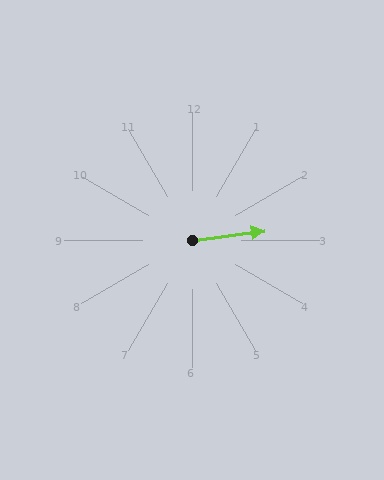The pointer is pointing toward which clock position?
Roughly 3 o'clock.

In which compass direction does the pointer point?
East.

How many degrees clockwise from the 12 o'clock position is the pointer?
Approximately 83 degrees.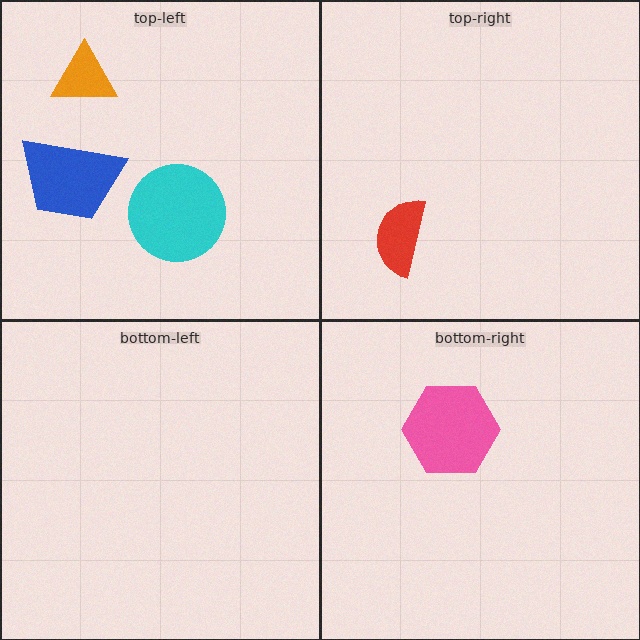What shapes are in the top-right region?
The red semicircle.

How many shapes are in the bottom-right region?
1.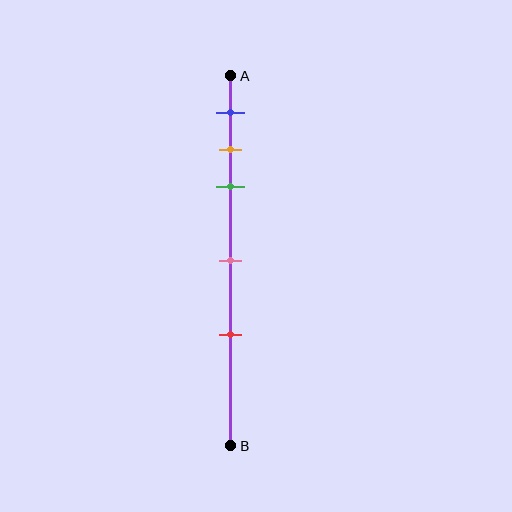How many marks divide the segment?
There are 5 marks dividing the segment.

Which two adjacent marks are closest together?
The orange and green marks are the closest adjacent pair.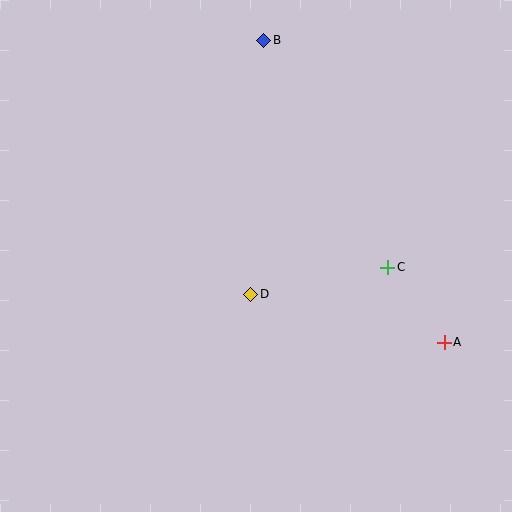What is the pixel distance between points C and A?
The distance between C and A is 94 pixels.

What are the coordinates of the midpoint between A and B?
The midpoint between A and B is at (354, 191).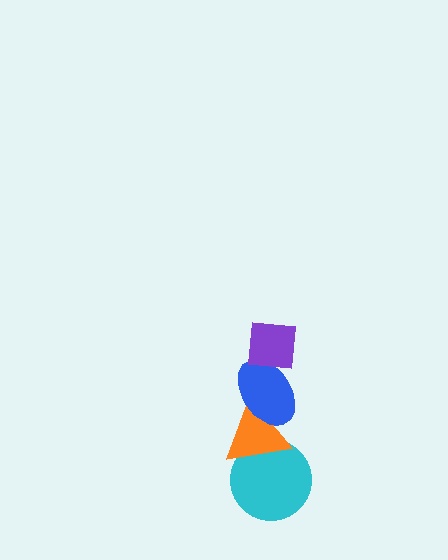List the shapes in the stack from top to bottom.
From top to bottom: the purple square, the blue ellipse, the orange triangle, the cyan circle.